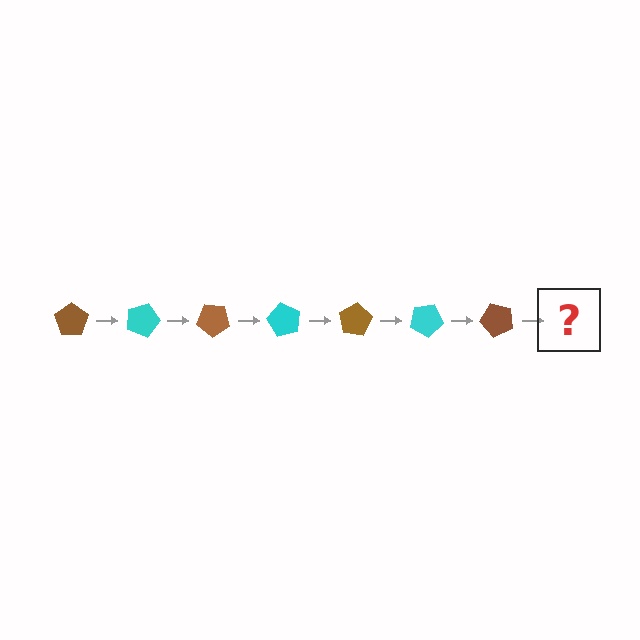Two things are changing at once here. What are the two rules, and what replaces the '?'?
The two rules are that it rotates 20 degrees each step and the color cycles through brown and cyan. The '?' should be a cyan pentagon, rotated 140 degrees from the start.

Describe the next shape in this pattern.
It should be a cyan pentagon, rotated 140 degrees from the start.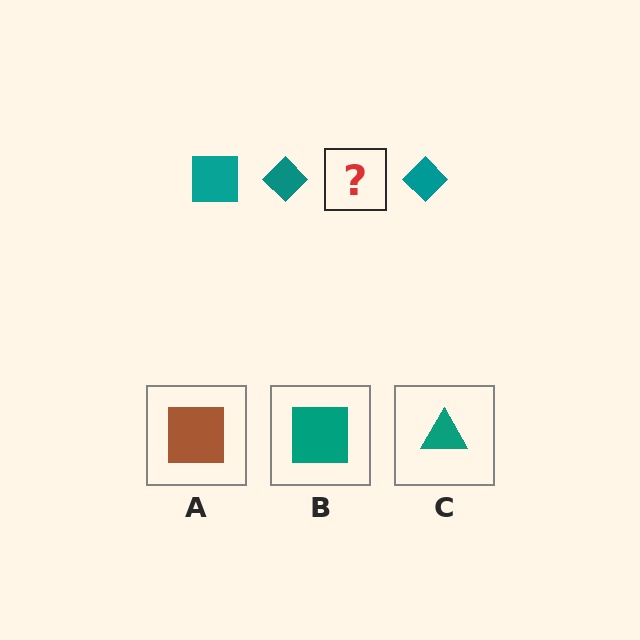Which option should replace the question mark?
Option B.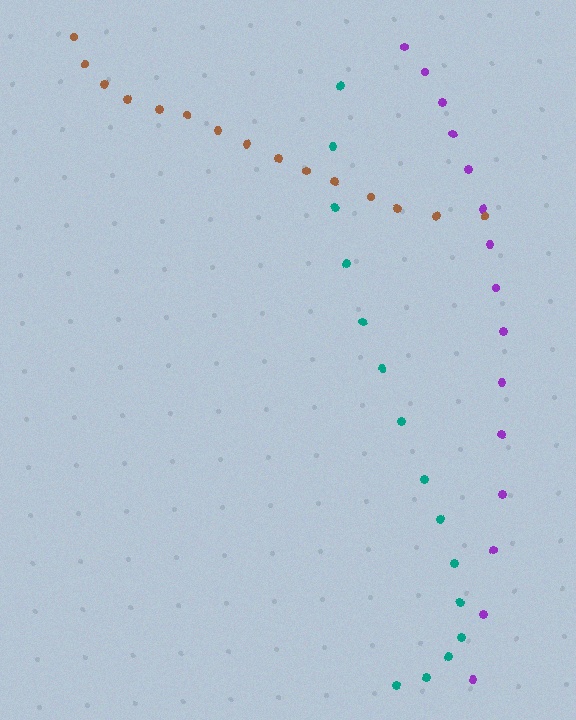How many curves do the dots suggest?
There are 3 distinct paths.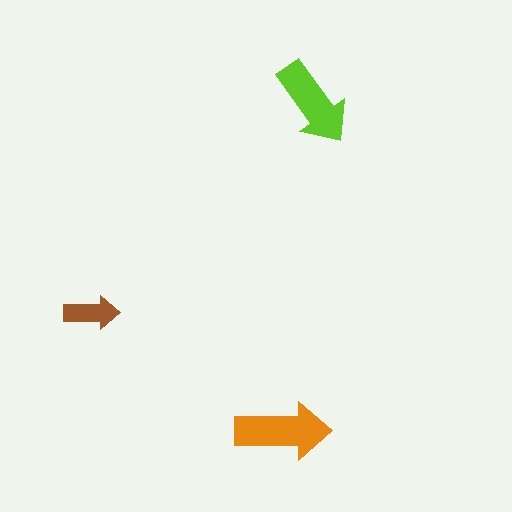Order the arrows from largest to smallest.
the orange one, the lime one, the brown one.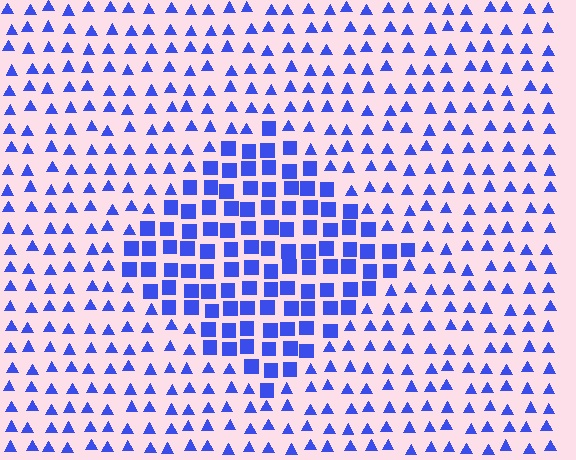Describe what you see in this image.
The image is filled with small blue elements arranged in a uniform grid. A diamond-shaped region contains squares, while the surrounding area contains triangles. The boundary is defined purely by the change in element shape.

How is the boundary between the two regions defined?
The boundary is defined by a change in element shape: squares inside vs. triangles outside. All elements share the same color and spacing.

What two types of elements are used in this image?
The image uses squares inside the diamond region and triangles outside it.